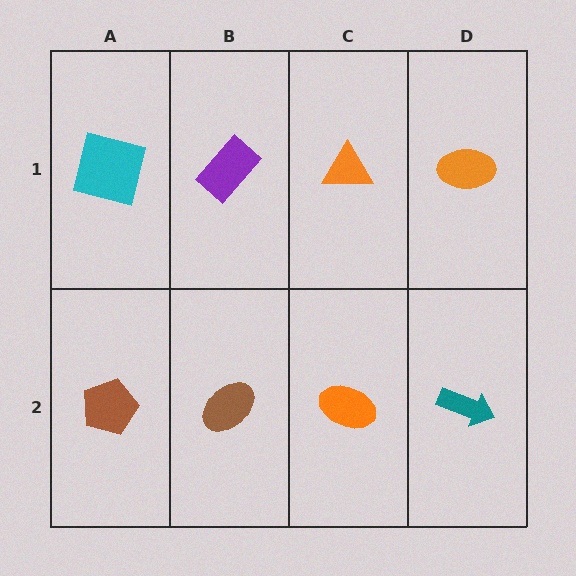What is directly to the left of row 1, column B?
A cyan square.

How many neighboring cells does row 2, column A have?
2.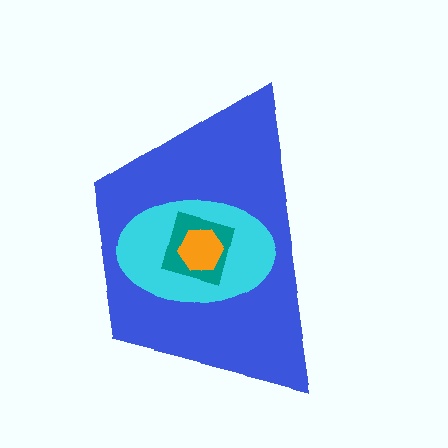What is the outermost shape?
The blue trapezoid.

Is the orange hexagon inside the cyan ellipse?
Yes.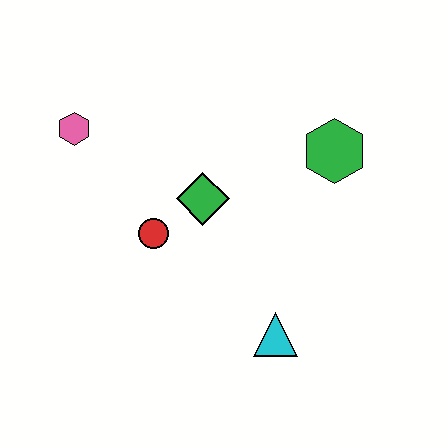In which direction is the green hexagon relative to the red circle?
The green hexagon is to the right of the red circle.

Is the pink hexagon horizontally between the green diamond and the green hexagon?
No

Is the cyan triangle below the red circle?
Yes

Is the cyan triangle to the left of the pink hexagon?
No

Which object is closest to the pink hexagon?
The red circle is closest to the pink hexagon.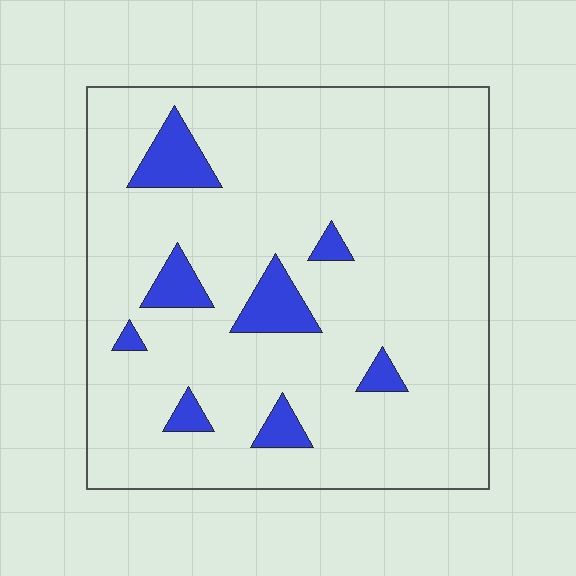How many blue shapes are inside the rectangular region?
8.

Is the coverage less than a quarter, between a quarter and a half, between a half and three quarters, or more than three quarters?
Less than a quarter.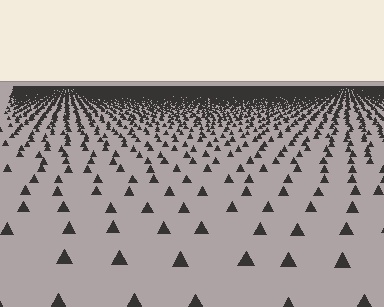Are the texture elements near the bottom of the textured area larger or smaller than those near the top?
Larger. Near the bottom, elements are closer to the viewer and appear at a bigger on-screen size.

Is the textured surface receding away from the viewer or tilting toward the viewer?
The surface is receding away from the viewer. Texture elements get smaller and denser toward the top.